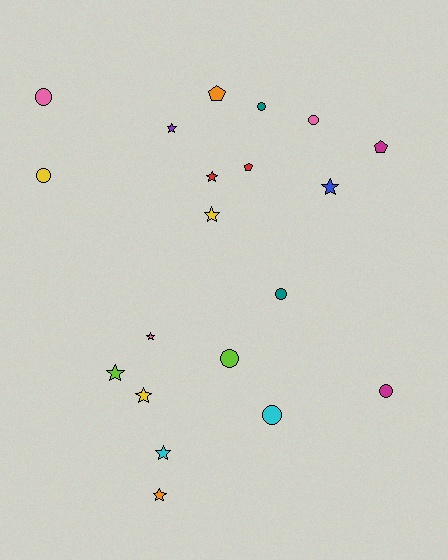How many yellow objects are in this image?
There are 3 yellow objects.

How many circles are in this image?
There are 8 circles.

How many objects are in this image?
There are 20 objects.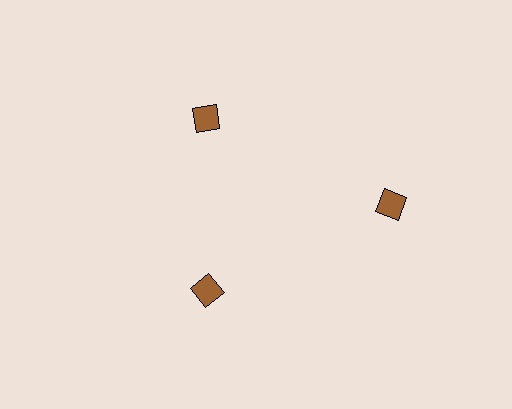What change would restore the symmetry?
The symmetry would be restored by moving it inward, back onto the ring so that all 3 diamonds sit at equal angles and equal distance from the center.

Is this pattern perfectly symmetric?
No. The 3 brown diamonds are arranged in a ring, but one element near the 3 o'clock position is pushed outward from the center, breaking the 3-fold rotational symmetry.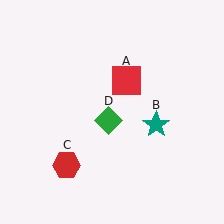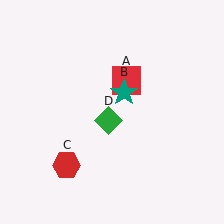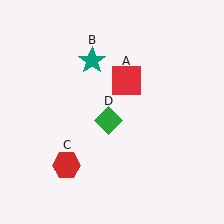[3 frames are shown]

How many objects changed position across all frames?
1 object changed position: teal star (object B).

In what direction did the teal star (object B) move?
The teal star (object B) moved up and to the left.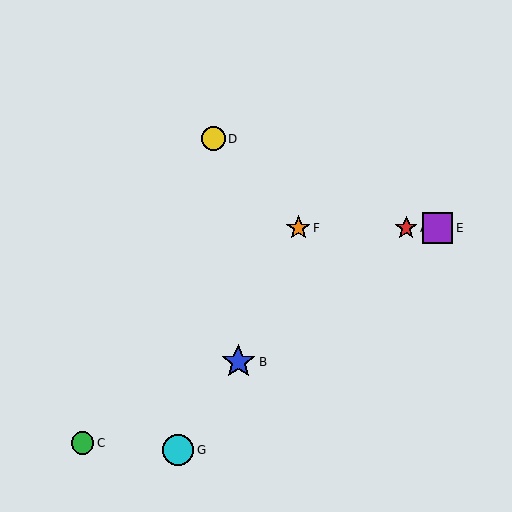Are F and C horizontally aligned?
No, F is at y≈228 and C is at y≈443.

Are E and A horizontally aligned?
Yes, both are at y≈228.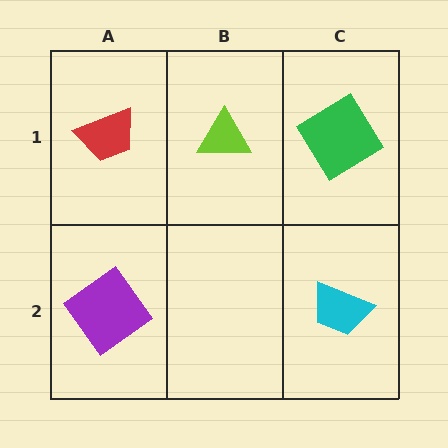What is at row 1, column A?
A red trapezoid.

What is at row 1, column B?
A lime triangle.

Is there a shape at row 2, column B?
No, that cell is empty.